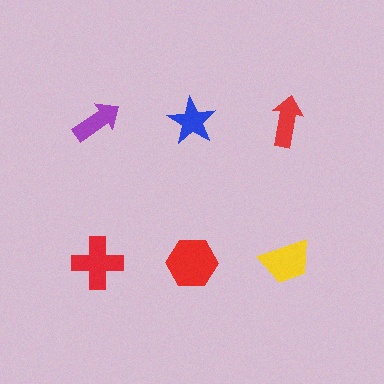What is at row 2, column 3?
A yellow trapezoid.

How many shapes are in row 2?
3 shapes.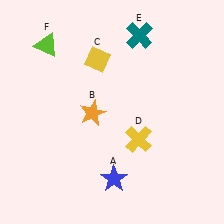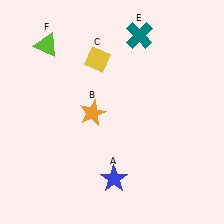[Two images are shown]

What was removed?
The yellow cross (D) was removed in Image 2.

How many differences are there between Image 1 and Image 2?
There is 1 difference between the two images.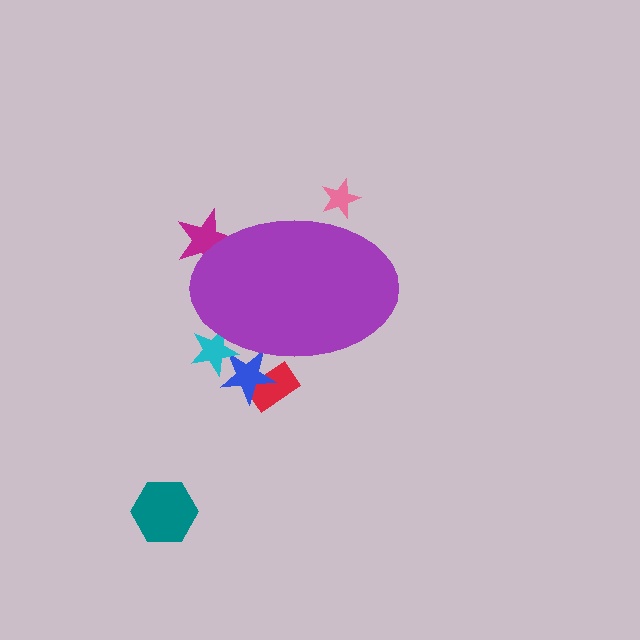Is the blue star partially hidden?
Yes, the blue star is partially hidden behind the purple ellipse.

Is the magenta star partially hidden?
Yes, the magenta star is partially hidden behind the purple ellipse.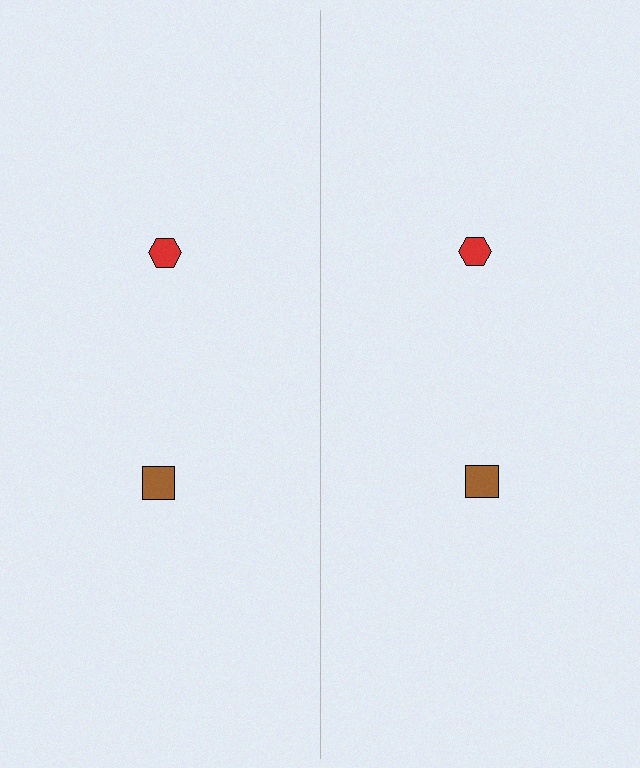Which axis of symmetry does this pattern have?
The pattern has a vertical axis of symmetry running through the center of the image.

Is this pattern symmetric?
Yes, this pattern has bilateral (reflection) symmetry.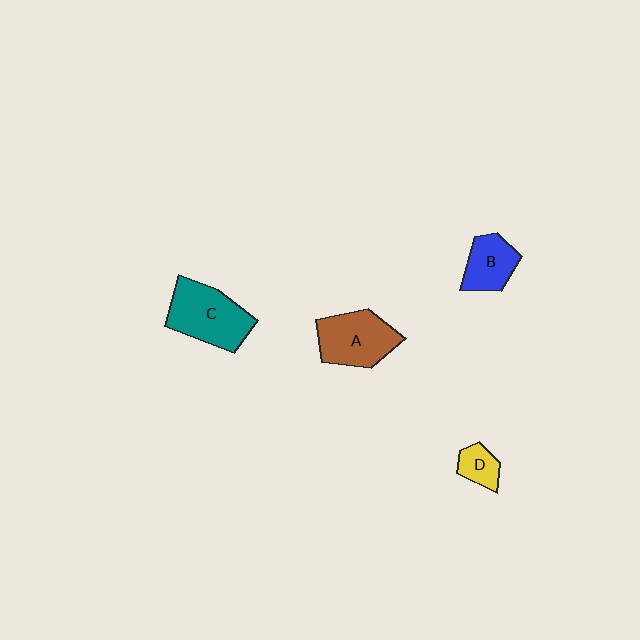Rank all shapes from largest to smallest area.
From largest to smallest: C (teal), A (brown), B (blue), D (yellow).